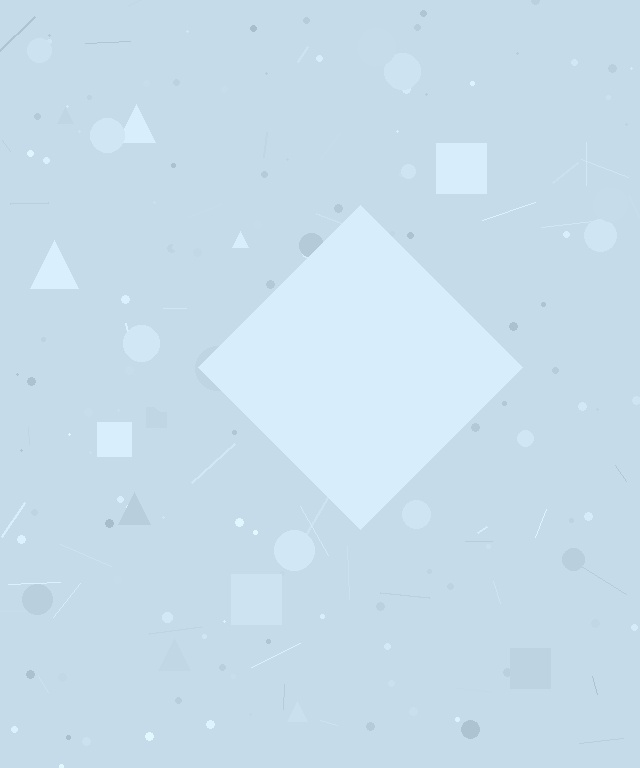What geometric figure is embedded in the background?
A diamond is embedded in the background.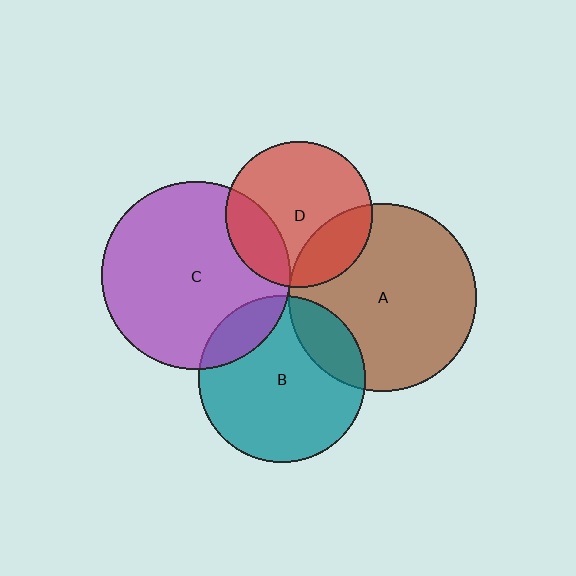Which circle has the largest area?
Circle C (purple).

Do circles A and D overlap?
Yes.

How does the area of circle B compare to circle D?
Approximately 1.3 times.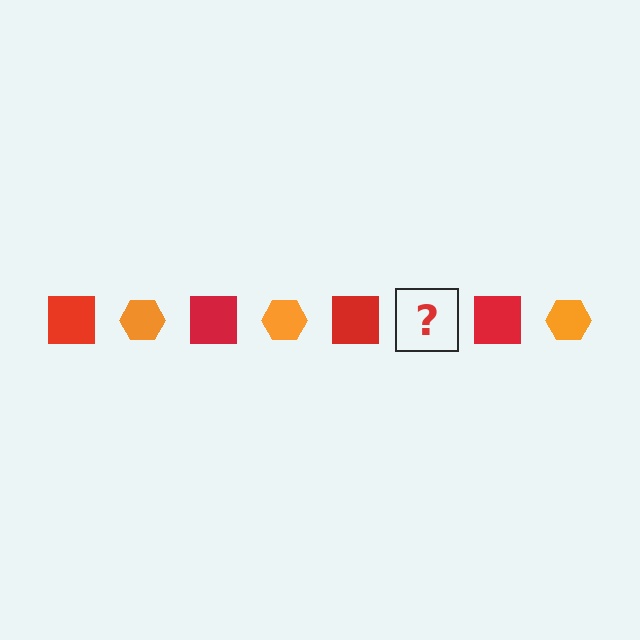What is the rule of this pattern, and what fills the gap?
The rule is that the pattern alternates between red square and orange hexagon. The gap should be filled with an orange hexagon.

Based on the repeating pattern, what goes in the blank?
The blank should be an orange hexagon.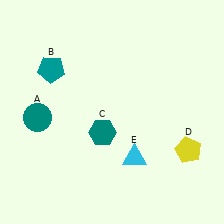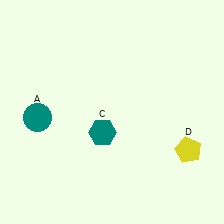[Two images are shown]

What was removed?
The cyan triangle (E), the teal pentagon (B) were removed in Image 2.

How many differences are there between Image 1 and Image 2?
There are 2 differences between the two images.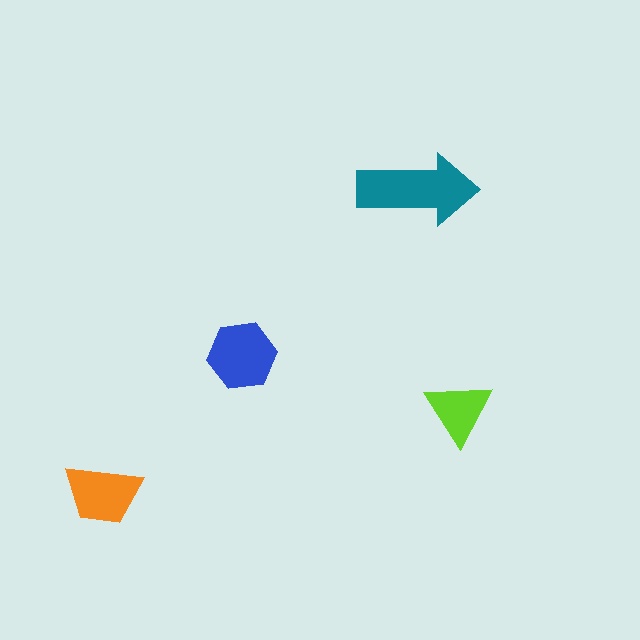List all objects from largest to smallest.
The teal arrow, the blue hexagon, the orange trapezoid, the lime triangle.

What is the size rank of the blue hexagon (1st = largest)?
2nd.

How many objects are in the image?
There are 4 objects in the image.